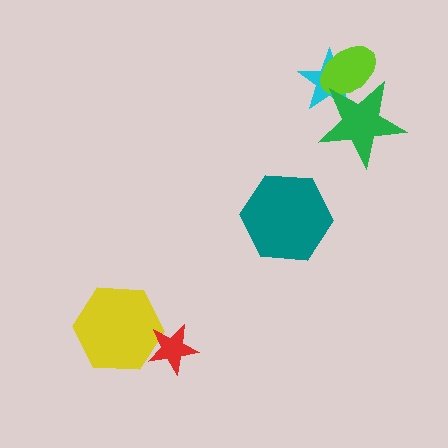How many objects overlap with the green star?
2 objects overlap with the green star.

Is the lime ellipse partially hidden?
Yes, it is partially covered by another shape.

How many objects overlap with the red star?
1 object overlaps with the red star.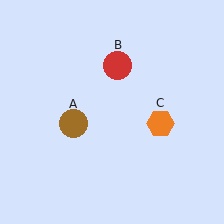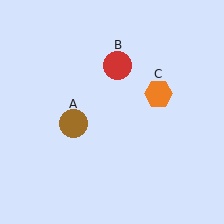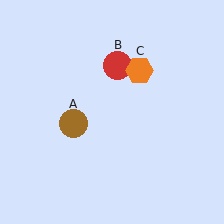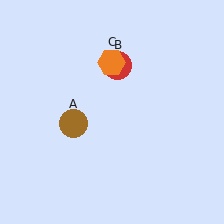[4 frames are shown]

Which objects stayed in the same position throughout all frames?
Brown circle (object A) and red circle (object B) remained stationary.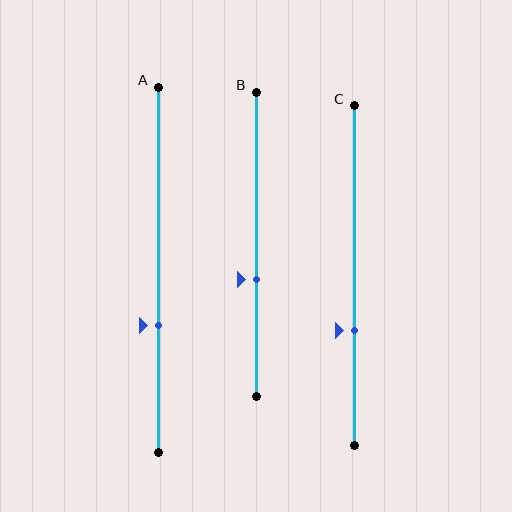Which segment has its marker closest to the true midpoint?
Segment B has its marker closest to the true midpoint.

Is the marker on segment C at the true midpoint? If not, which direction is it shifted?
No, the marker on segment C is shifted downward by about 16% of the segment length.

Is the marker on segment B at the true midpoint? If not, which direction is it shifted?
No, the marker on segment B is shifted downward by about 12% of the segment length.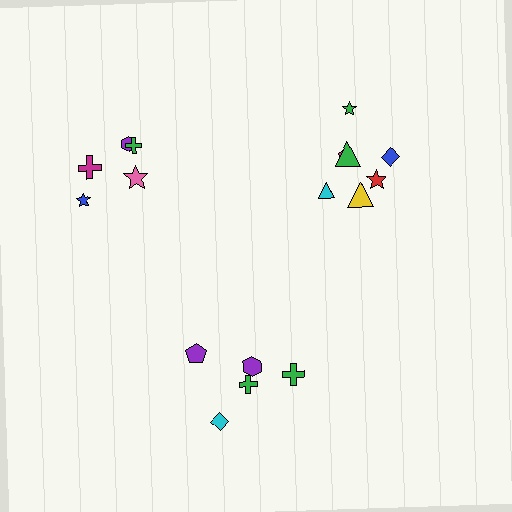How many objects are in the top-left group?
There are 5 objects.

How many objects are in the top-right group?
There are 7 objects.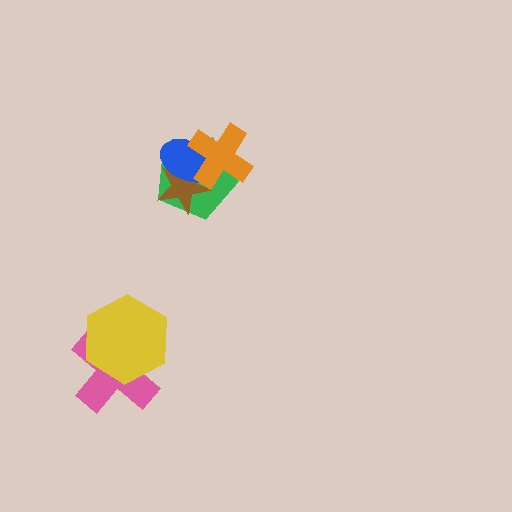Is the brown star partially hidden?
Yes, it is partially covered by another shape.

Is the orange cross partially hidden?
No, no other shape covers it.